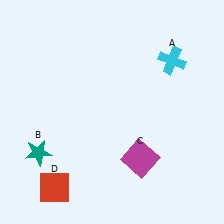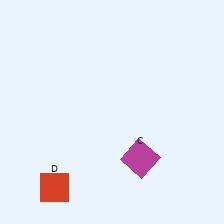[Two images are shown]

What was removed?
The cyan cross (A), the teal star (B) were removed in Image 2.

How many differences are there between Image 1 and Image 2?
There are 2 differences between the two images.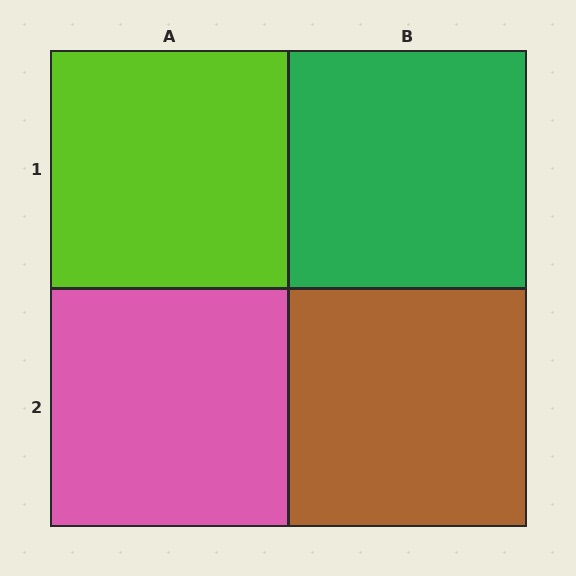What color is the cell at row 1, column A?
Lime.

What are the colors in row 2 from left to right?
Pink, brown.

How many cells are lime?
1 cell is lime.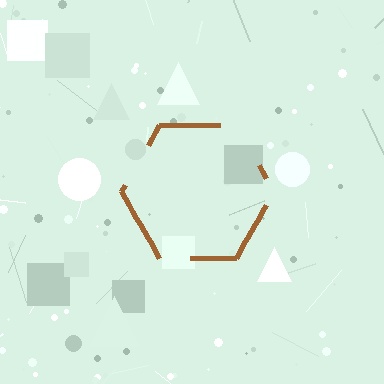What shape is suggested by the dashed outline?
The dashed outline suggests a hexagon.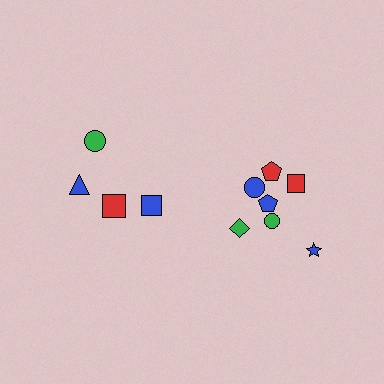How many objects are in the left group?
There are 4 objects.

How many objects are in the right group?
There are 7 objects.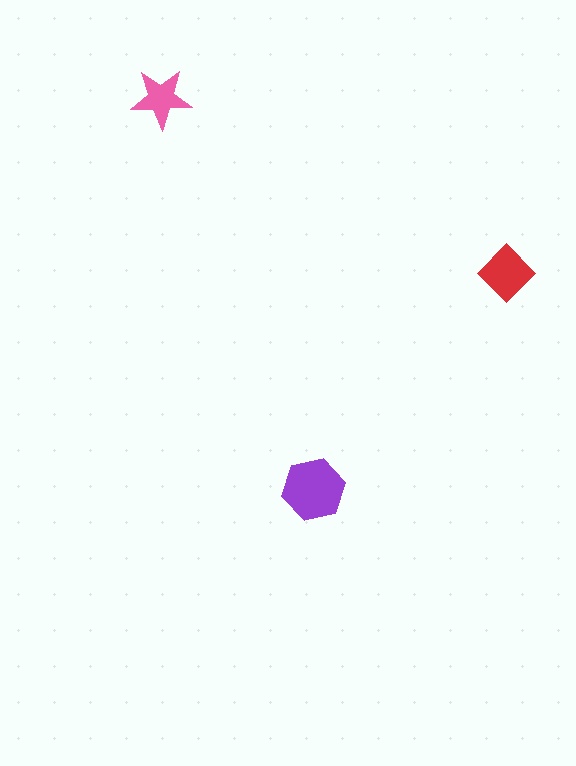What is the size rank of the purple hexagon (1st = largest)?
1st.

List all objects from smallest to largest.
The pink star, the red diamond, the purple hexagon.